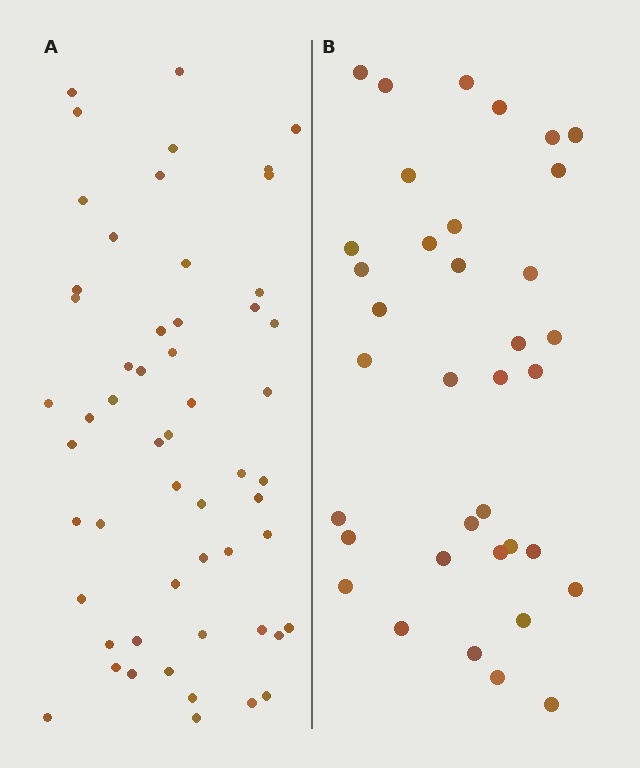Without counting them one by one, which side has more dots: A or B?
Region A (the left region) has more dots.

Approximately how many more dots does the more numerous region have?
Region A has approximately 20 more dots than region B.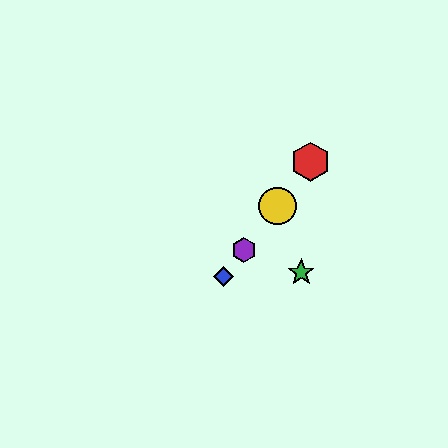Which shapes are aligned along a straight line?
The red hexagon, the blue diamond, the yellow circle, the purple hexagon are aligned along a straight line.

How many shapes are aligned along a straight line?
4 shapes (the red hexagon, the blue diamond, the yellow circle, the purple hexagon) are aligned along a straight line.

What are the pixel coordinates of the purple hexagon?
The purple hexagon is at (244, 250).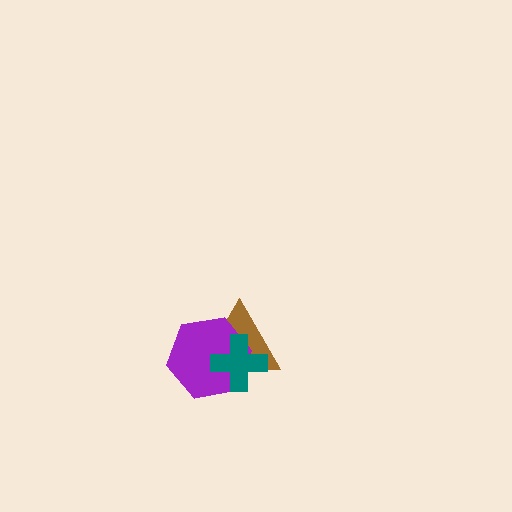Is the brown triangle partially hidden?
Yes, it is partially covered by another shape.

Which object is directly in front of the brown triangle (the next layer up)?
The purple hexagon is directly in front of the brown triangle.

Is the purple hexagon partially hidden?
Yes, it is partially covered by another shape.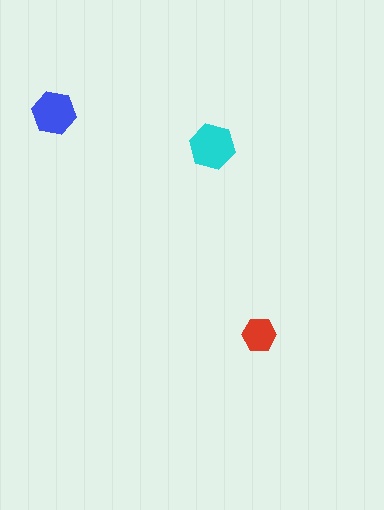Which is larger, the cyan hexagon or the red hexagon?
The cyan one.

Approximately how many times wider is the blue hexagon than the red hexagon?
About 1.5 times wider.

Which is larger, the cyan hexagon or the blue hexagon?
The cyan one.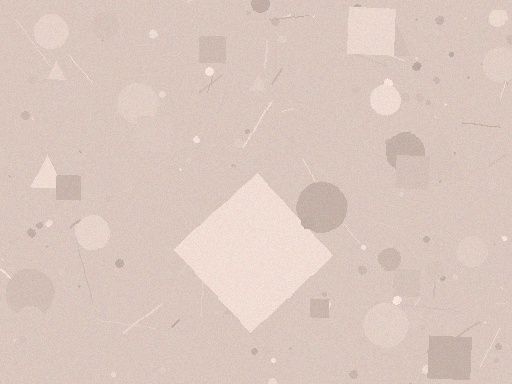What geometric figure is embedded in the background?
A diamond is embedded in the background.